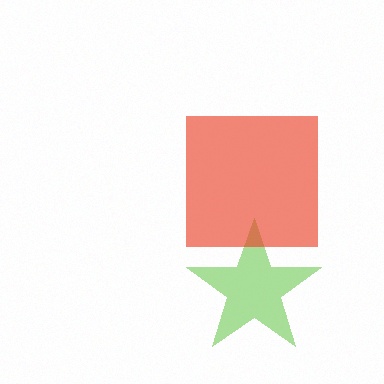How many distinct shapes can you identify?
There are 2 distinct shapes: a lime star, a red square.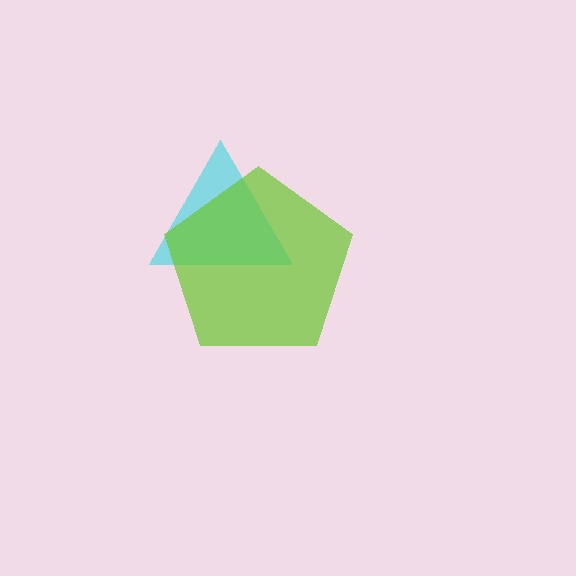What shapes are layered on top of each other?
The layered shapes are: a cyan triangle, a lime pentagon.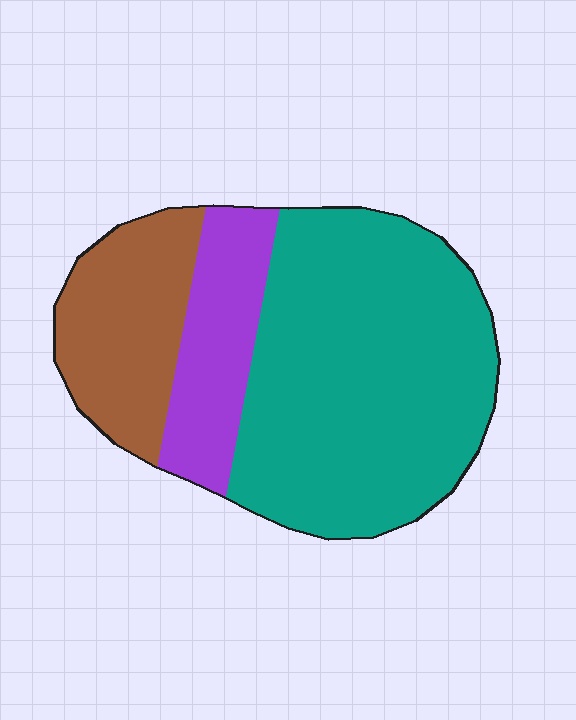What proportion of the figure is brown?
Brown covers roughly 20% of the figure.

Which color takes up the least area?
Purple, at roughly 20%.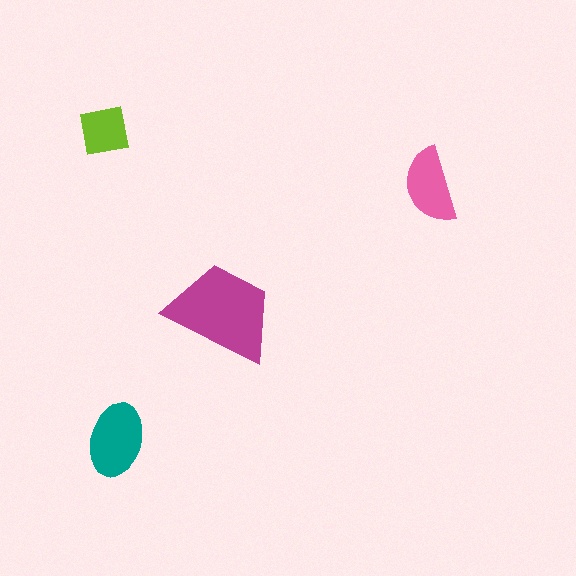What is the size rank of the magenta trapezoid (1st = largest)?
1st.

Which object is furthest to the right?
The pink semicircle is rightmost.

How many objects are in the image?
There are 4 objects in the image.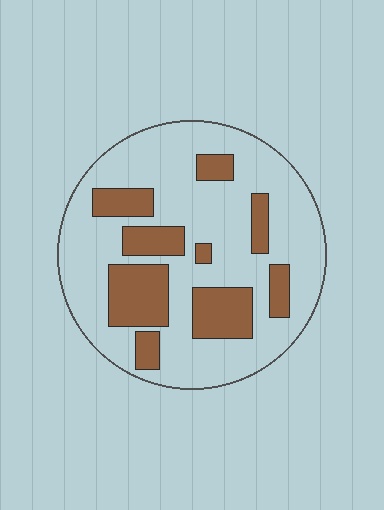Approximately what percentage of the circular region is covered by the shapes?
Approximately 25%.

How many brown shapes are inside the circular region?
9.